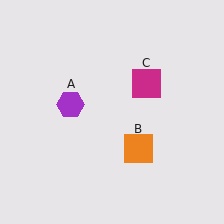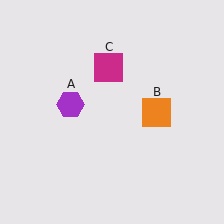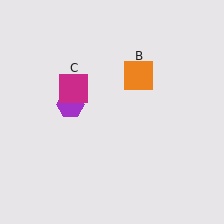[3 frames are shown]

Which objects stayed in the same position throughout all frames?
Purple hexagon (object A) remained stationary.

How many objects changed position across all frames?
2 objects changed position: orange square (object B), magenta square (object C).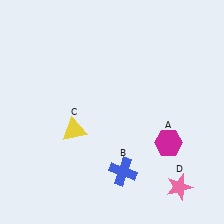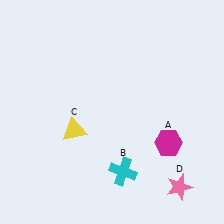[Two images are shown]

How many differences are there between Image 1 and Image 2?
There is 1 difference between the two images.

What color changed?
The cross (B) changed from blue in Image 1 to cyan in Image 2.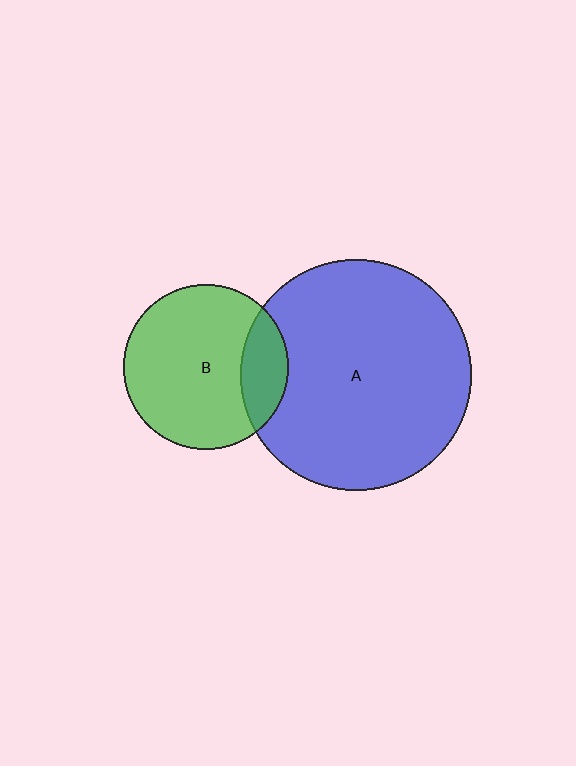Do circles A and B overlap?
Yes.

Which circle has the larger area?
Circle A (blue).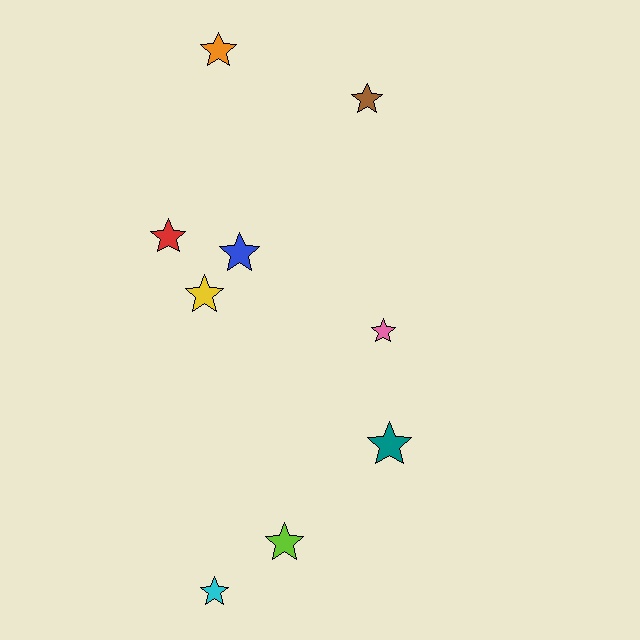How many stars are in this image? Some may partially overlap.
There are 9 stars.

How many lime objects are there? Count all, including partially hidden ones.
There is 1 lime object.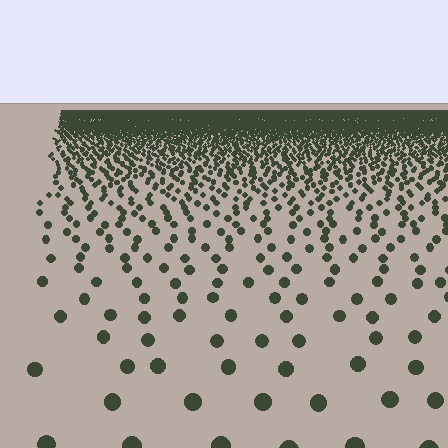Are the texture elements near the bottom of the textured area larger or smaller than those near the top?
Larger. Near the bottom, elements are closer to the viewer and appear at a bigger on-screen size.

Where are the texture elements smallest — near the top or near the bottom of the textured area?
Near the top.